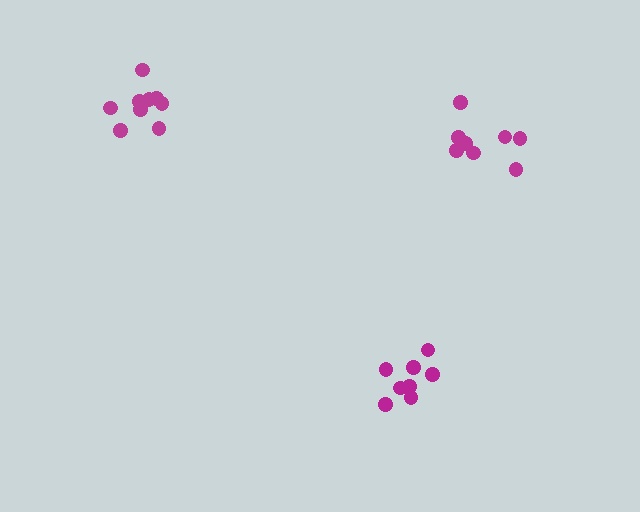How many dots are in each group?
Group 1: 8 dots, Group 2: 8 dots, Group 3: 9 dots (25 total).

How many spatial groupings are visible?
There are 3 spatial groupings.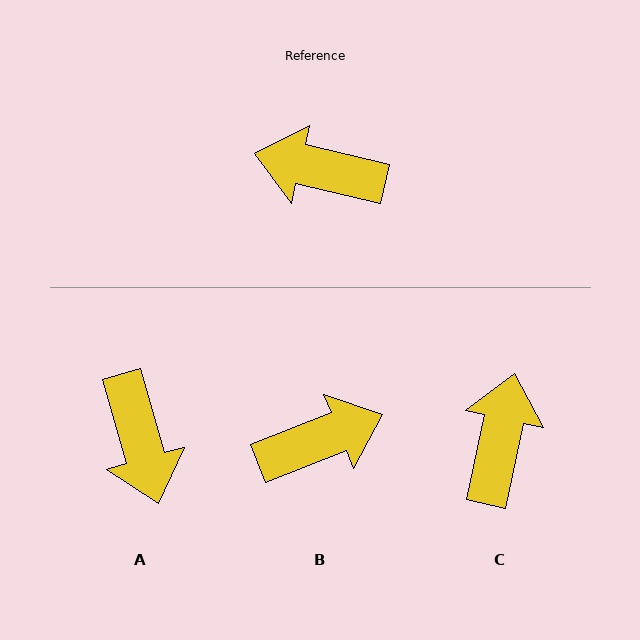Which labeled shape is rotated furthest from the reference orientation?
B, about 145 degrees away.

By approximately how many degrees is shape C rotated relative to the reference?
Approximately 89 degrees clockwise.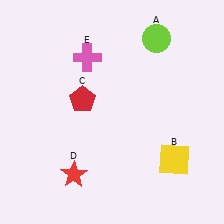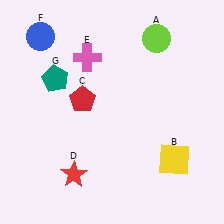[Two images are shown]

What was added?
A blue circle (F), a teal pentagon (G) were added in Image 2.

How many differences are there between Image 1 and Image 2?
There are 2 differences between the two images.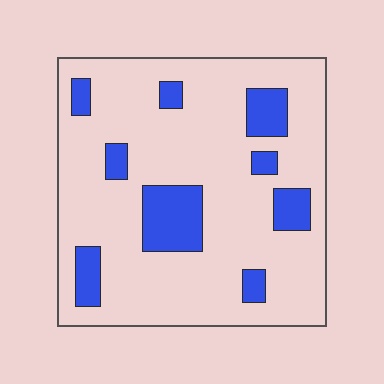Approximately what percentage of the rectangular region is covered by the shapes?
Approximately 20%.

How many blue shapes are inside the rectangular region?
9.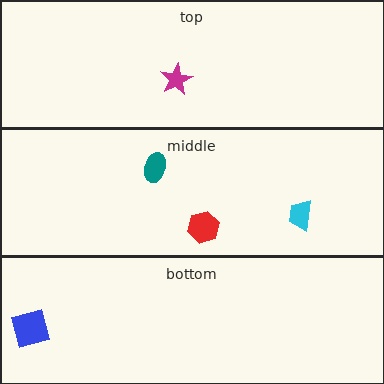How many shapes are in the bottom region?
1.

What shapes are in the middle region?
The teal ellipse, the red hexagon, the cyan trapezoid.